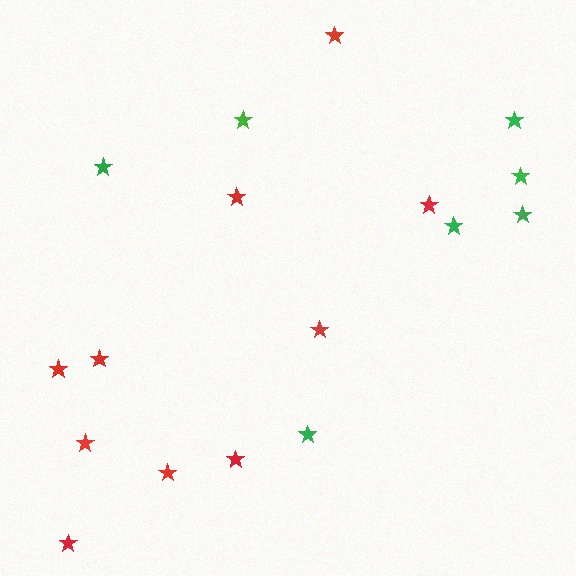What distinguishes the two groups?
There are 2 groups: one group of red stars (10) and one group of green stars (7).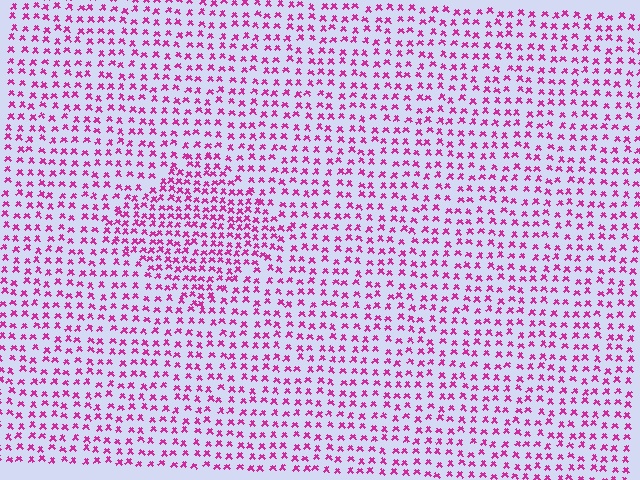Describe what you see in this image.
The image contains small magenta elements arranged at two different densities. A diamond-shaped region is visible where the elements are more densely packed than the surrounding area.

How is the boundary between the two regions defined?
The boundary is defined by a change in element density (approximately 1.6x ratio). All elements are the same color, size, and shape.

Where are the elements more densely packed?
The elements are more densely packed inside the diamond boundary.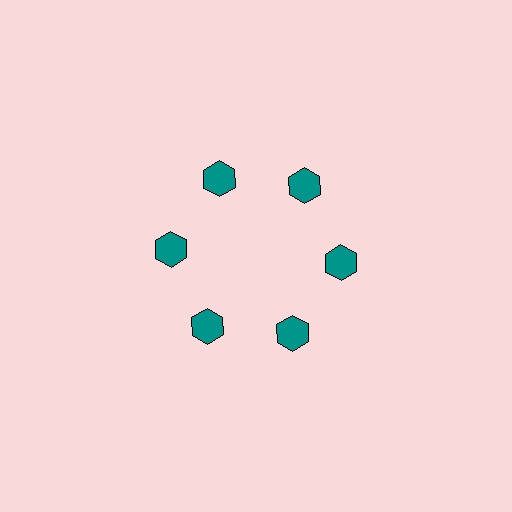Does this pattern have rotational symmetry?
Yes, this pattern has 6-fold rotational symmetry. It looks the same after rotating 60 degrees around the center.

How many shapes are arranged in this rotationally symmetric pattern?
There are 6 shapes, arranged in 6 groups of 1.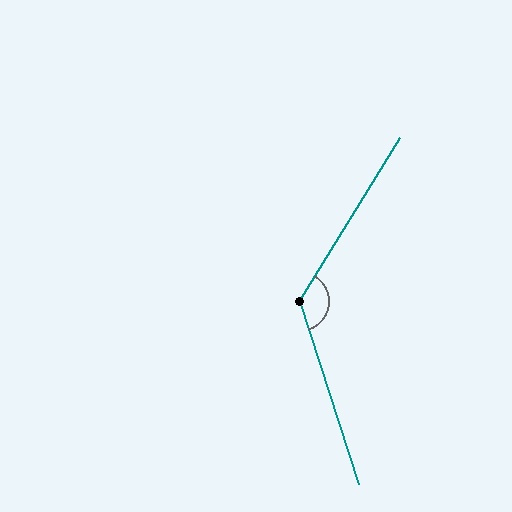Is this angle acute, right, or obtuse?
It is obtuse.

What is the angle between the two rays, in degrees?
Approximately 130 degrees.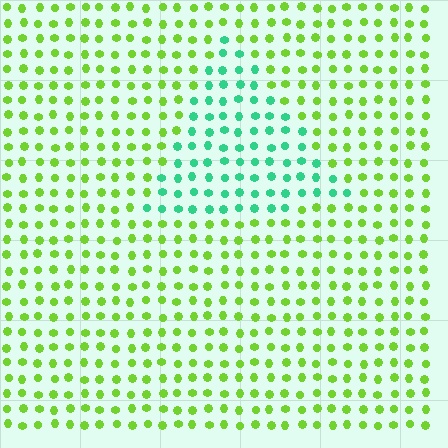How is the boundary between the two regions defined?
The boundary is defined purely by a slight shift in hue (about 57 degrees). Spacing, size, and orientation are identical on both sides.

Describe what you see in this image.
The image is filled with small lime elements in a uniform arrangement. A triangle-shaped region is visible where the elements are tinted to a slightly different hue, forming a subtle color boundary.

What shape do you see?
I see a triangle.